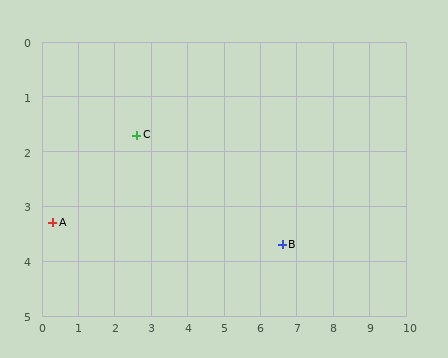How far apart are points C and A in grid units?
Points C and A are about 2.8 grid units apart.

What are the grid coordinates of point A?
Point A is at approximately (0.3, 3.3).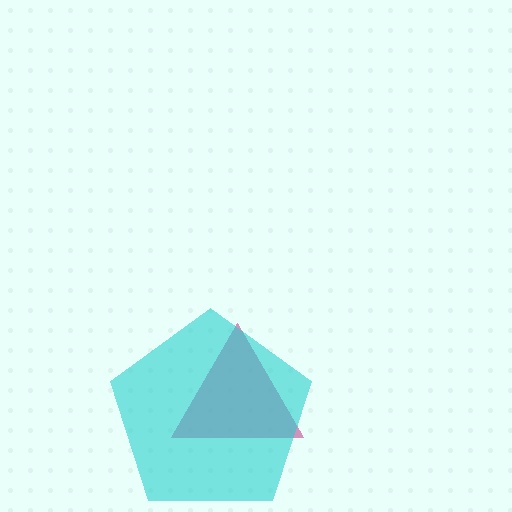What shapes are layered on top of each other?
The layered shapes are: a magenta triangle, a cyan pentagon.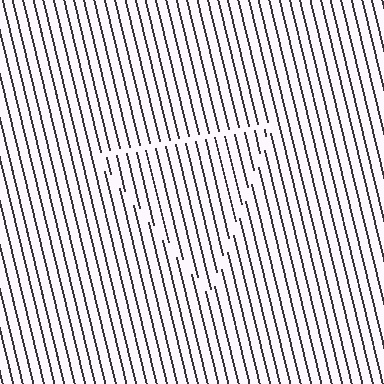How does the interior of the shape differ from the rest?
The interior of the shape contains the same grating, shifted by half a period — the contour is defined by the phase discontinuity where line-ends from the inner and outer gratings abut.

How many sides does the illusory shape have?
3 sides — the line-ends trace a triangle.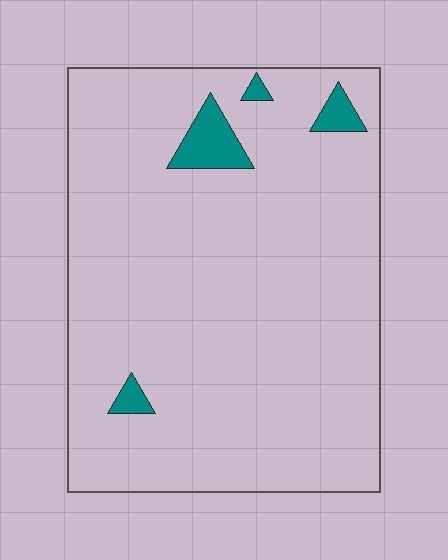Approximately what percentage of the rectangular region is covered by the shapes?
Approximately 5%.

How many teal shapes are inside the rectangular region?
4.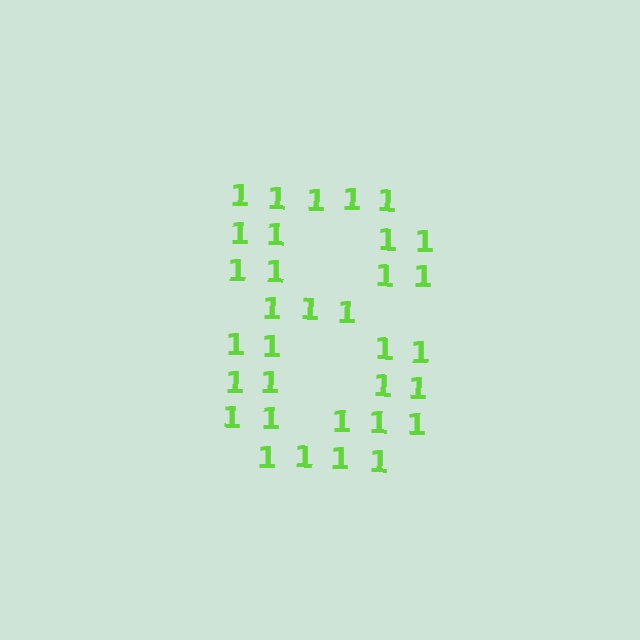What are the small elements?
The small elements are digit 1's.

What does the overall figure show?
The overall figure shows the digit 8.